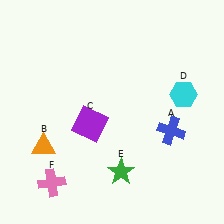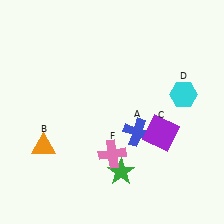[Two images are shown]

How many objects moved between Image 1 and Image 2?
3 objects moved between the two images.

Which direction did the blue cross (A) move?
The blue cross (A) moved left.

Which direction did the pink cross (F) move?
The pink cross (F) moved right.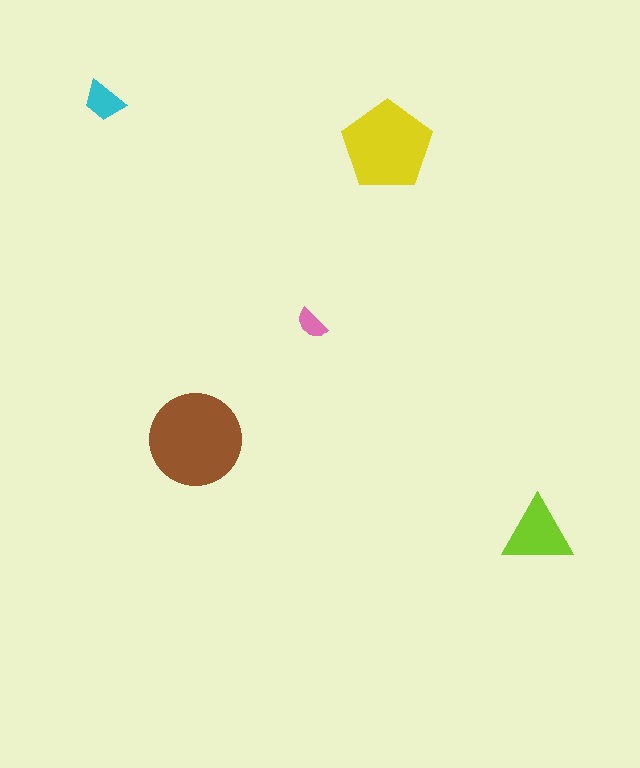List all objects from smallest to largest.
The pink semicircle, the cyan trapezoid, the lime triangle, the yellow pentagon, the brown circle.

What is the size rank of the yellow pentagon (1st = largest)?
2nd.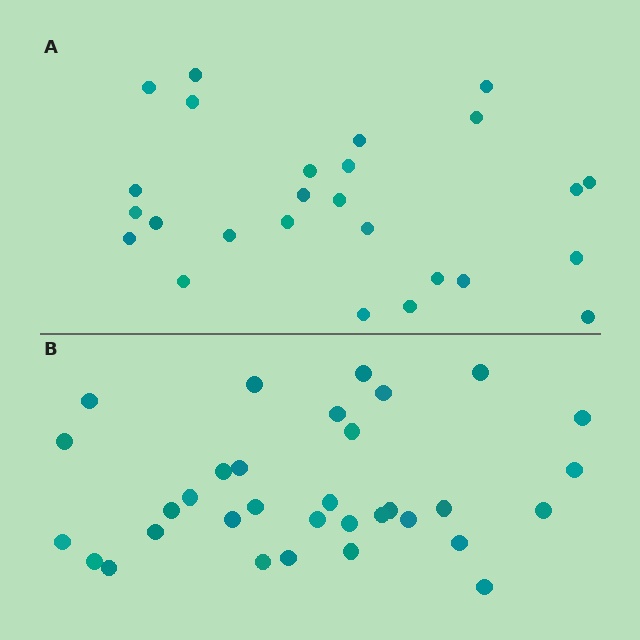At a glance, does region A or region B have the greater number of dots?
Region B (the bottom region) has more dots.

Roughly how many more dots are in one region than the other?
Region B has roughly 8 or so more dots than region A.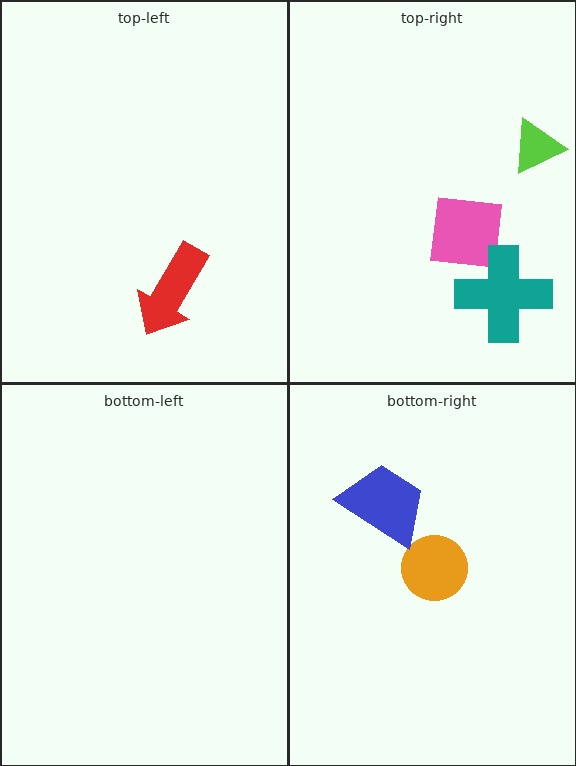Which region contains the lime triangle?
The top-right region.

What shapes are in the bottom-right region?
The orange circle, the blue trapezoid.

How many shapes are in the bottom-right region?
2.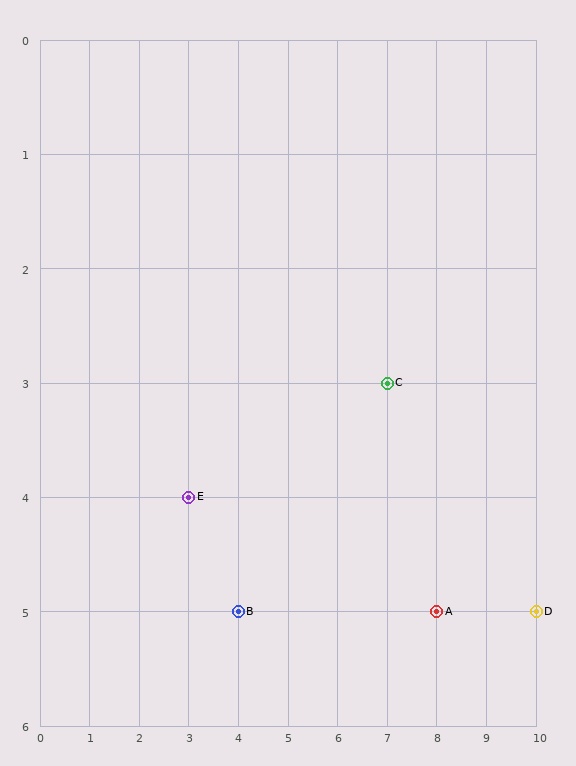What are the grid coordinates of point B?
Point B is at grid coordinates (4, 5).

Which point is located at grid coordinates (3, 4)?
Point E is at (3, 4).